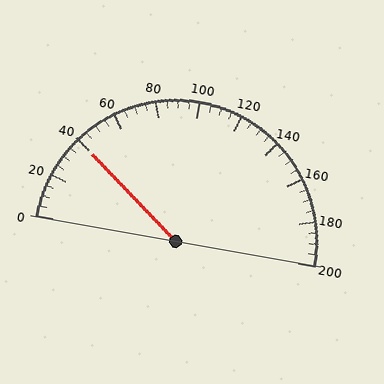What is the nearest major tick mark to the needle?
The nearest major tick mark is 40.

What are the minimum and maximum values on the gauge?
The gauge ranges from 0 to 200.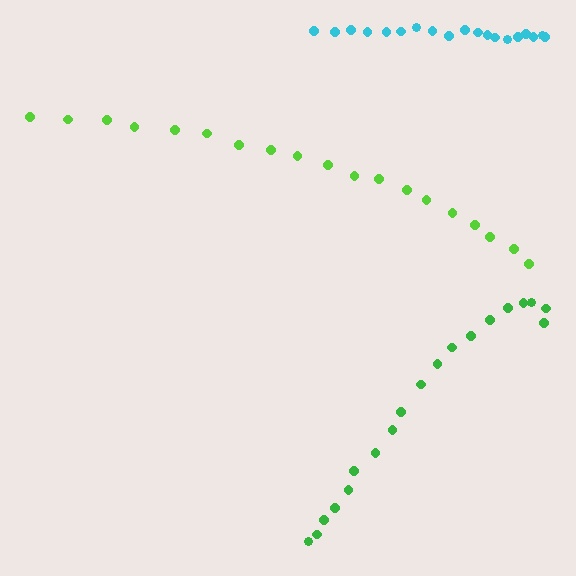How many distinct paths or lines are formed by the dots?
There are 3 distinct paths.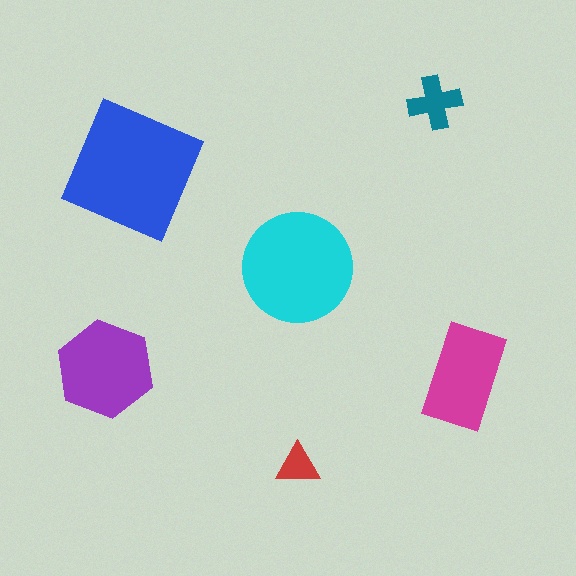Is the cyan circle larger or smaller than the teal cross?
Larger.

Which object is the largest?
The blue square.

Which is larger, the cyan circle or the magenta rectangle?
The cyan circle.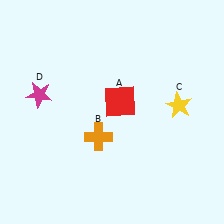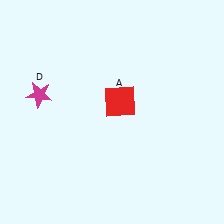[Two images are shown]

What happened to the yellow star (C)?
The yellow star (C) was removed in Image 2. It was in the top-right area of Image 1.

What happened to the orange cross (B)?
The orange cross (B) was removed in Image 2. It was in the bottom-left area of Image 1.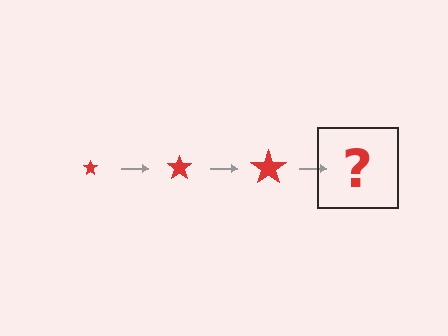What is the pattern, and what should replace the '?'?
The pattern is that the star gets progressively larger each step. The '?' should be a red star, larger than the previous one.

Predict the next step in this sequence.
The next step is a red star, larger than the previous one.